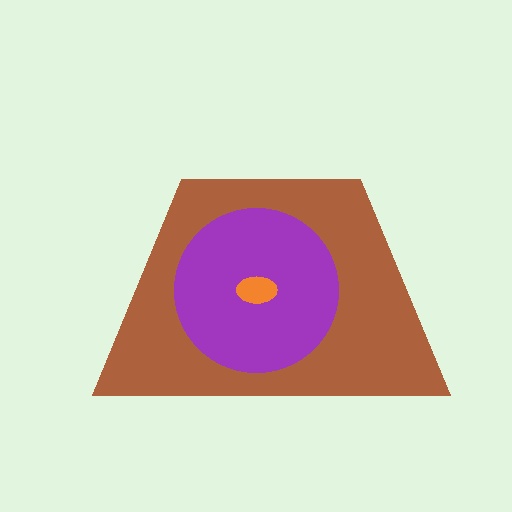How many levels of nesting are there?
3.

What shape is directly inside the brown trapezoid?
The purple circle.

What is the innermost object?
The orange ellipse.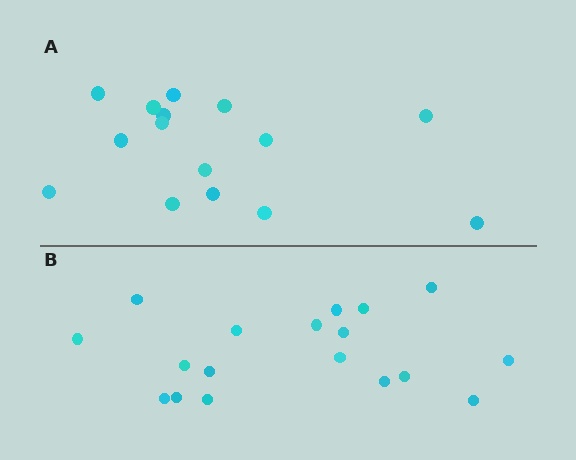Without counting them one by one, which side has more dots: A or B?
Region B (the bottom region) has more dots.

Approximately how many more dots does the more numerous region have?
Region B has just a few more — roughly 2 or 3 more dots than region A.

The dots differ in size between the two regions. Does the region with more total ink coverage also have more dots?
No. Region A has more total ink coverage because its dots are larger, but region B actually contains more individual dots. Total area can be misleading — the number of items is what matters here.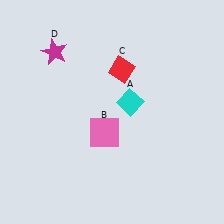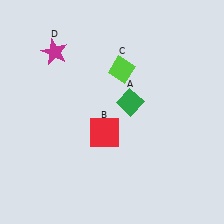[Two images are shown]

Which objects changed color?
A changed from cyan to green. B changed from pink to red. C changed from red to lime.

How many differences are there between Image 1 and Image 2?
There are 3 differences between the two images.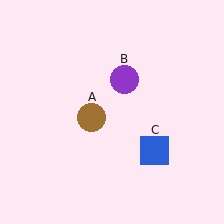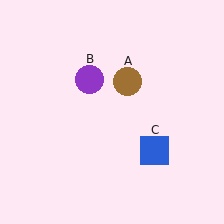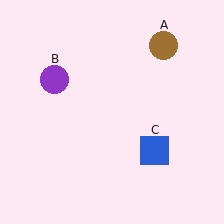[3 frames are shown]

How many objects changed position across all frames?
2 objects changed position: brown circle (object A), purple circle (object B).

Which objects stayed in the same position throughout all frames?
Blue square (object C) remained stationary.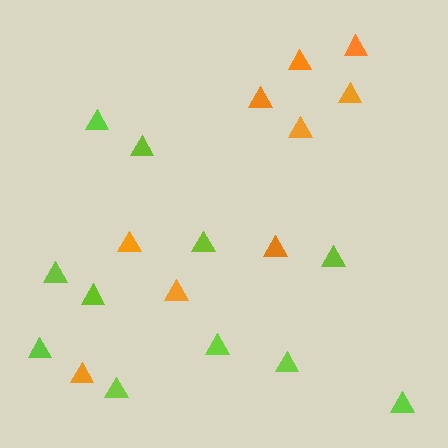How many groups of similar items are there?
There are 2 groups: one group of orange triangles (9) and one group of lime triangles (11).